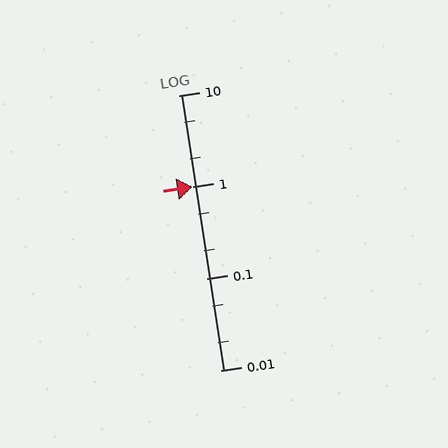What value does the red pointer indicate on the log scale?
The pointer indicates approximately 1.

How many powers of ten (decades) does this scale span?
The scale spans 3 decades, from 0.01 to 10.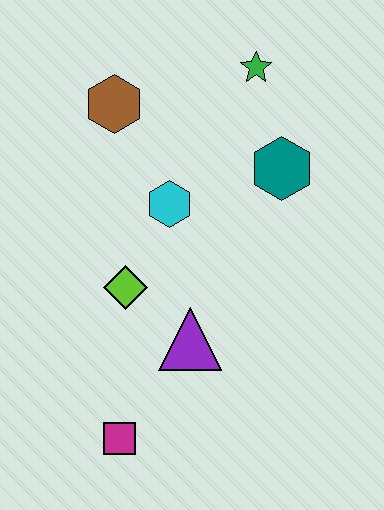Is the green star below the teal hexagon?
No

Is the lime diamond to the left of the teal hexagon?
Yes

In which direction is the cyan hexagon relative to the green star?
The cyan hexagon is below the green star.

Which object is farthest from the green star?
The magenta square is farthest from the green star.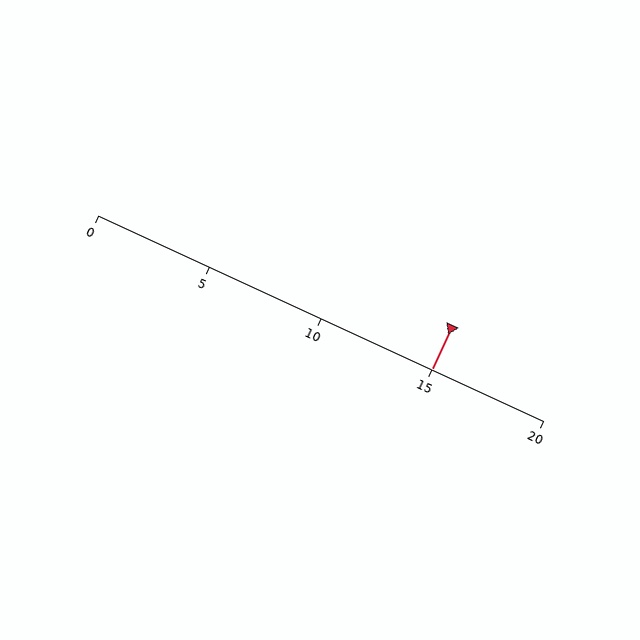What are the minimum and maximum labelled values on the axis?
The axis runs from 0 to 20.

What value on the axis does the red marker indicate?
The marker indicates approximately 15.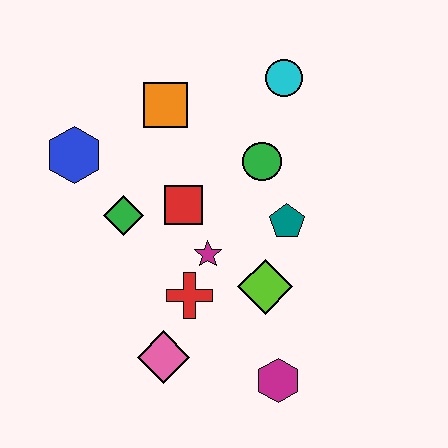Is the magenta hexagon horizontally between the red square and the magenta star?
No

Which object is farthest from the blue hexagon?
The magenta hexagon is farthest from the blue hexagon.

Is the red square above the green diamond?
Yes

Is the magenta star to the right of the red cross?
Yes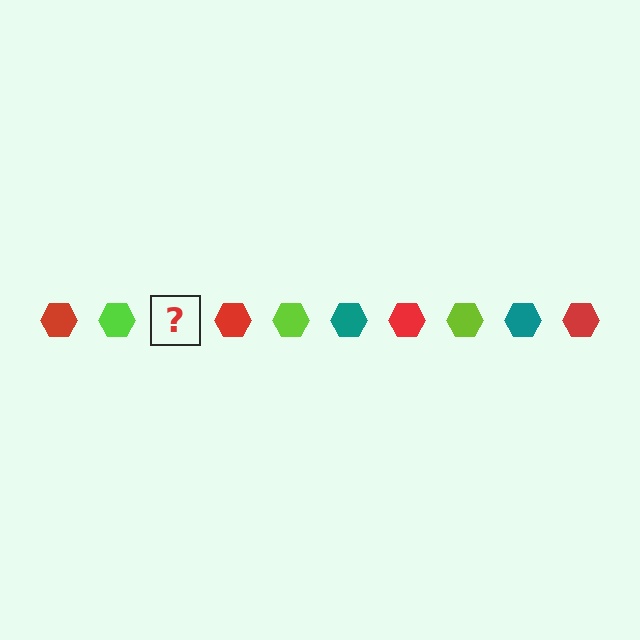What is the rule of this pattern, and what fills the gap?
The rule is that the pattern cycles through red, lime, teal hexagons. The gap should be filled with a teal hexagon.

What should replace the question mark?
The question mark should be replaced with a teal hexagon.